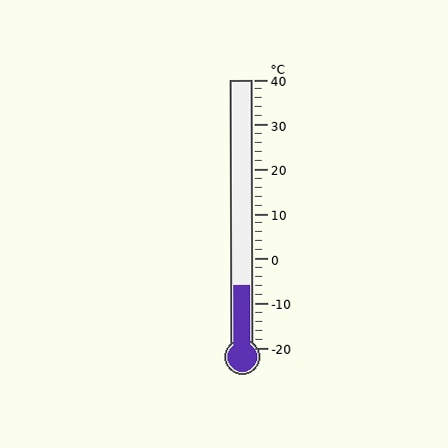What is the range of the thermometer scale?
The thermometer scale ranges from -20°C to 40°C.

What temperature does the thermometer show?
The thermometer shows approximately -6°C.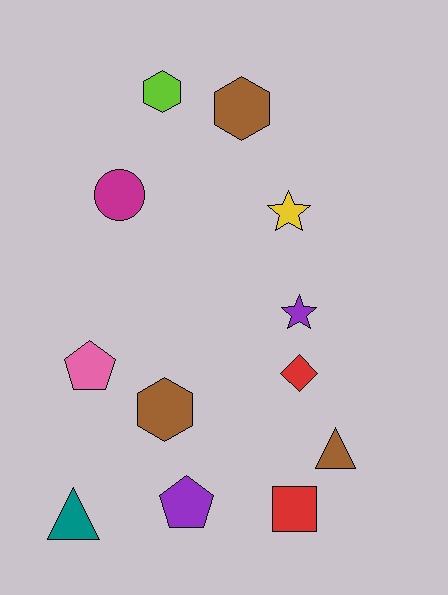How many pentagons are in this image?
There are 2 pentagons.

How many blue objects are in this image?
There are no blue objects.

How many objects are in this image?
There are 12 objects.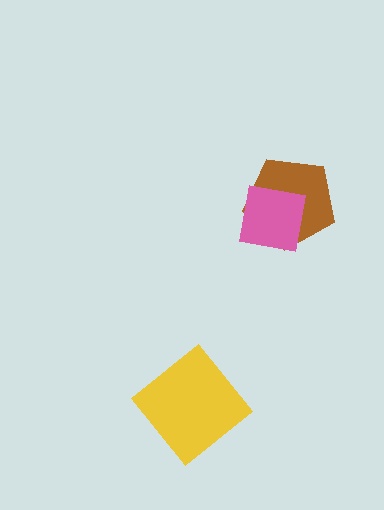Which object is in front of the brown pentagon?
The pink square is in front of the brown pentagon.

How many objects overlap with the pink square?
1 object overlaps with the pink square.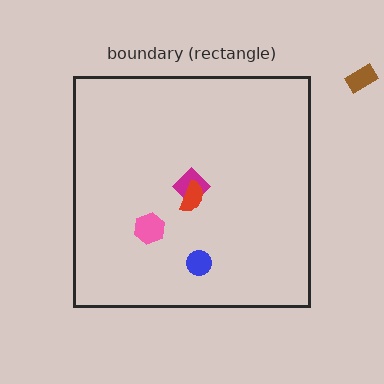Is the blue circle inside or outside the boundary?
Inside.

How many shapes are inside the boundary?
4 inside, 1 outside.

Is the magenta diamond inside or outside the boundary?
Inside.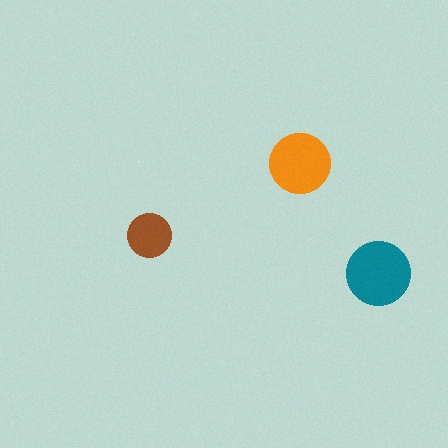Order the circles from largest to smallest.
the teal one, the orange one, the brown one.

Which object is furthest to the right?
The teal circle is rightmost.